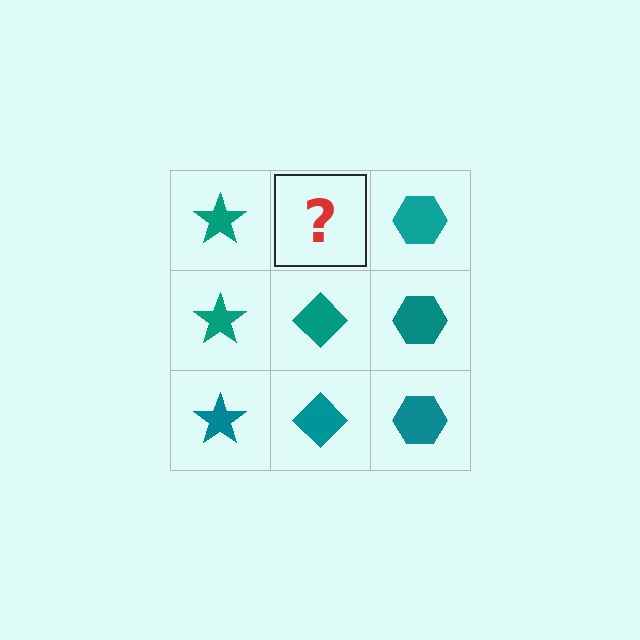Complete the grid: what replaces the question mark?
The question mark should be replaced with a teal diamond.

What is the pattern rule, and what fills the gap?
The rule is that each column has a consistent shape. The gap should be filled with a teal diamond.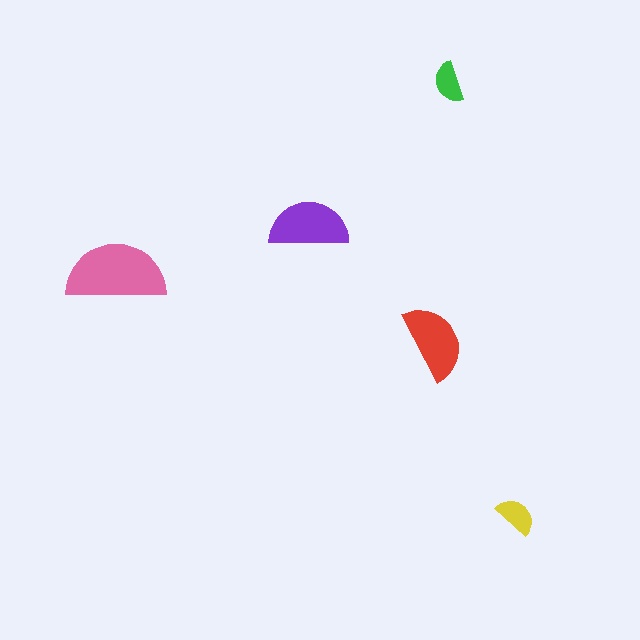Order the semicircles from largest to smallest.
the pink one, the purple one, the red one, the yellow one, the green one.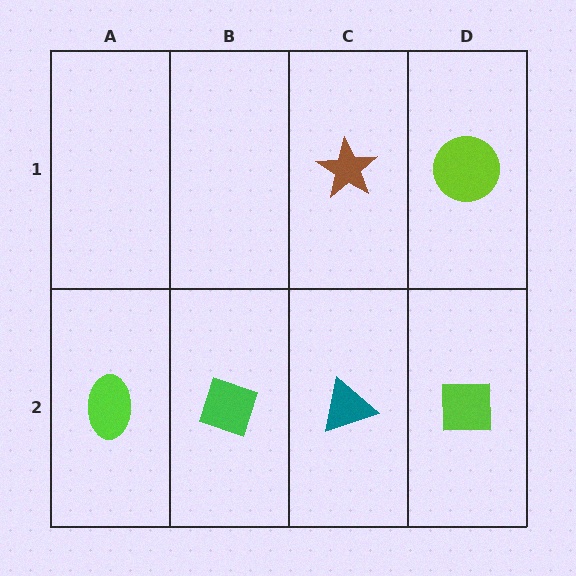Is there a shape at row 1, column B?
No, that cell is empty.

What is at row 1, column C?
A brown star.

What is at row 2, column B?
A green diamond.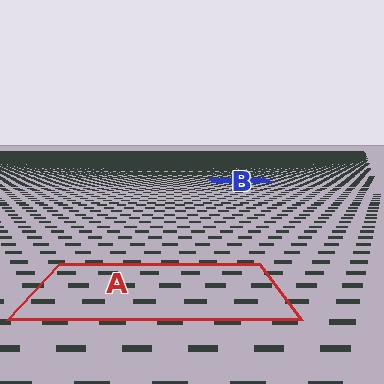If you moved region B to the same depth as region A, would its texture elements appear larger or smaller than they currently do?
They would appear larger. At a closer depth, the same texture elements are projected at a bigger on-screen size.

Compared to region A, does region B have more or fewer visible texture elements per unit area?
Region B has more texture elements per unit area — they are packed more densely because it is farther away.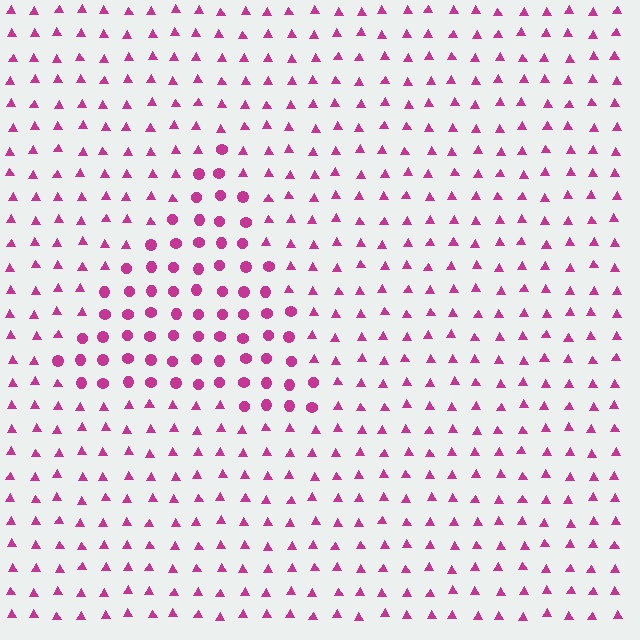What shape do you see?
I see a triangle.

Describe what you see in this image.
The image is filled with small magenta elements arranged in a uniform grid. A triangle-shaped region contains circles, while the surrounding area contains triangles. The boundary is defined purely by the change in element shape.